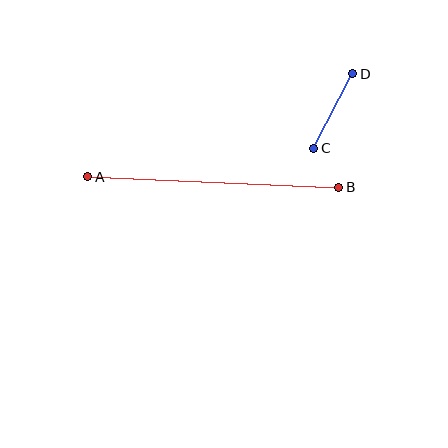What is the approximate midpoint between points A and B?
The midpoint is at approximately (213, 182) pixels.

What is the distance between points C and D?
The distance is approximately 84 pixels.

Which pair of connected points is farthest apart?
Points A and B are farthest apart.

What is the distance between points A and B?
The distance is approximately 251 pixels.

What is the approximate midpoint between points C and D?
The midpoint is at approximately (333, 111) pixels.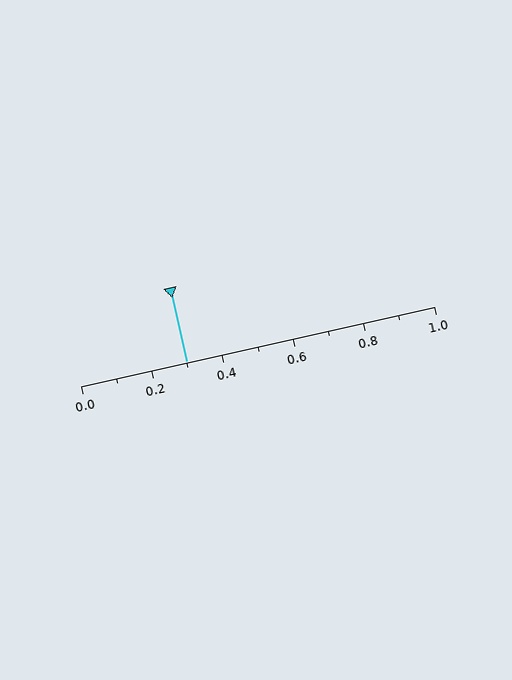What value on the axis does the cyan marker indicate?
The marker indicates approximately 0.3.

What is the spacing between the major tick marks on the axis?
The major ticks are spaced 0.2 apart.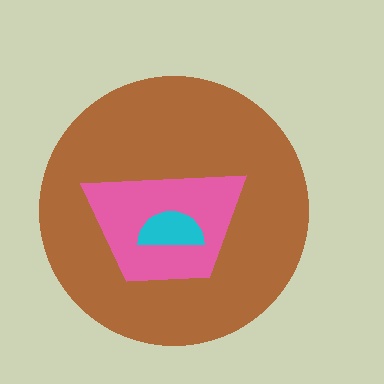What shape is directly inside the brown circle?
The pink trapezoid.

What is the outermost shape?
The brown circle.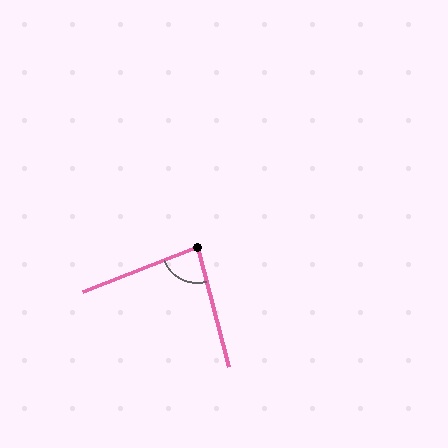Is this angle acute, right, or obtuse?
It is acute.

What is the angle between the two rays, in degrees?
Approximately 84 degrees.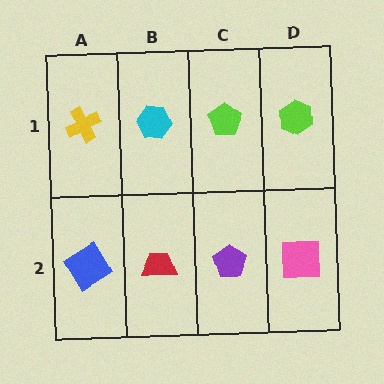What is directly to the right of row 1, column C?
A lime hexagon.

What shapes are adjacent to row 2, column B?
A cyan hexagon (row 1, column B), a blue diamond (row 2, column A), a purple pentagon (row 2, column C).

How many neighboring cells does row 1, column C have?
3.